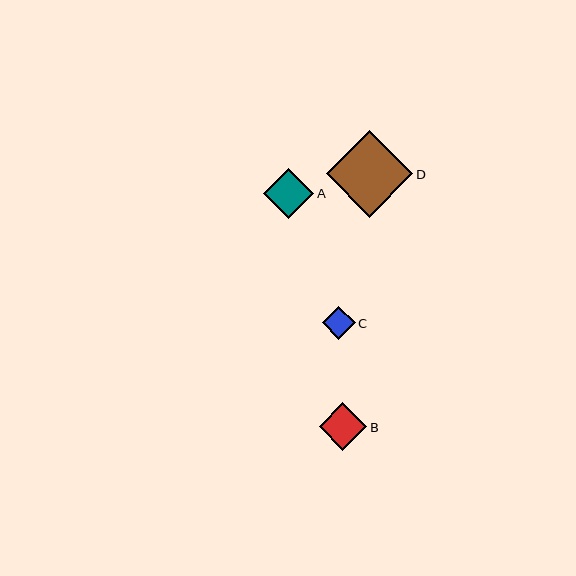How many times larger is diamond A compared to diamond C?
Diamond A is approximately 1.5 times the size of diamond C.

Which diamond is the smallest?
Diamond C is the smallest with a size of approximately 33 pixels.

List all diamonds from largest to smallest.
From largest to smallest: D, A, B, C.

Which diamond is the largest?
Diamond D is the largest with a size of approximately 86 pixels.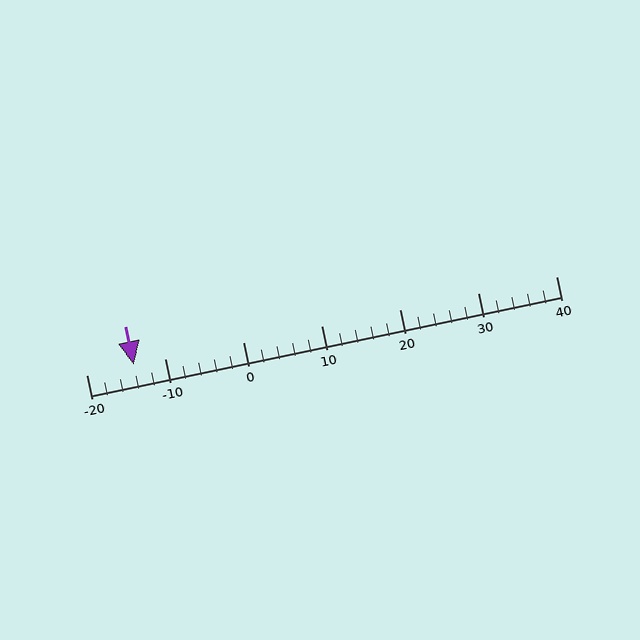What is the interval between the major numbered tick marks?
The major tick marks are spaced 10 units apart.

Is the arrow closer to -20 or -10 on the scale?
The arrow is closer to -10.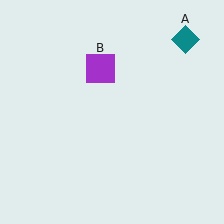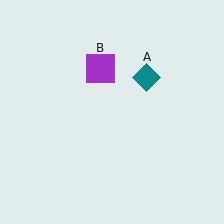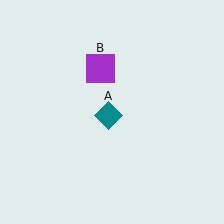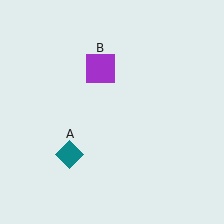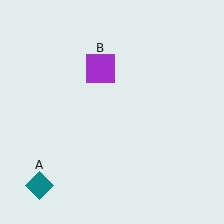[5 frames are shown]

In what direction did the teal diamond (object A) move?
The teal diamond (object A) moved down and to the left.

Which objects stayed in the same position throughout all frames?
Purple square (object B) remained stationary.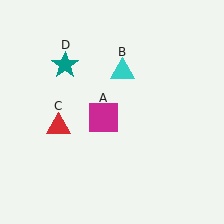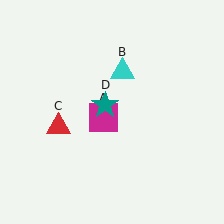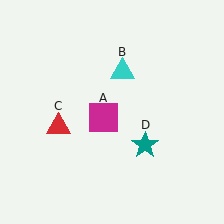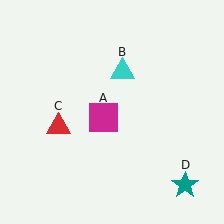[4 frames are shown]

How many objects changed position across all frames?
1 object changed position: teal star (object D).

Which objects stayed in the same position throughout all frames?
Magenta square (object A) and cyan triangle (object B) and red triangle (object C) remained stationary.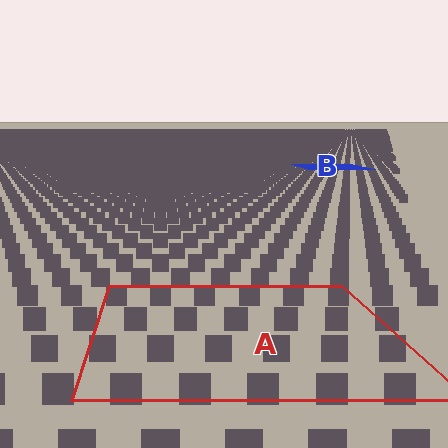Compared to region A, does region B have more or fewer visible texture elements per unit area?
Region B has more texture elements per unit area — they are packed more densely because it is farther away.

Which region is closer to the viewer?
Region A is closer. The texture elements there are larger and more spread out.